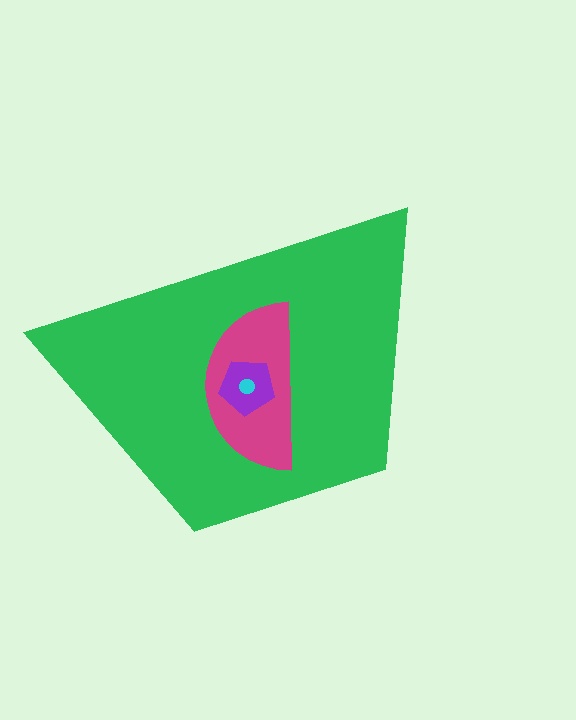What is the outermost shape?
The green trapezoid.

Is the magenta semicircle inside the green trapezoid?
Yes.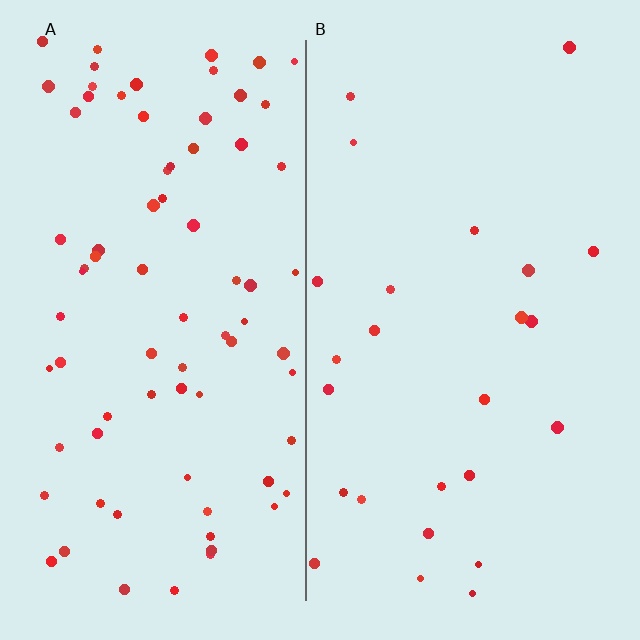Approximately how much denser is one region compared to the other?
Approximately 3.2× — region A over region B.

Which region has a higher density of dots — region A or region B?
A (the left).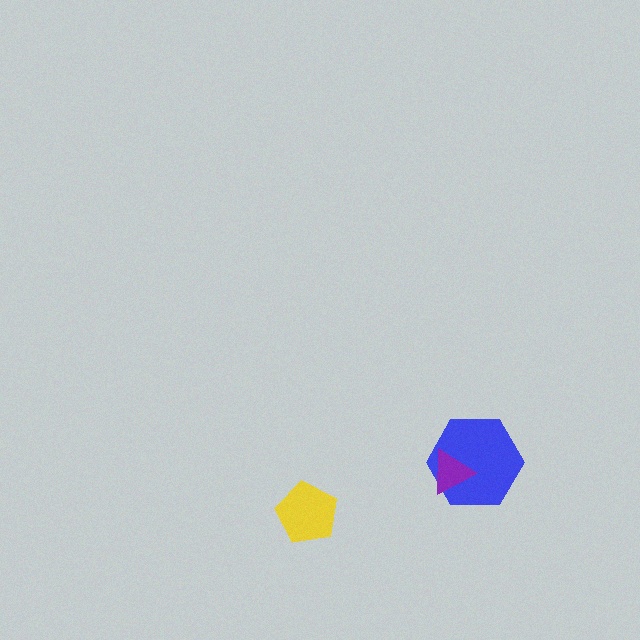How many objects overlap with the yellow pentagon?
0 objects overlap with the yellow pentagon.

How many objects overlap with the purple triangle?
1 object overlaps with the purple triangle.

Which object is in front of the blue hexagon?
The purple triangle is in front of the blue hexagon.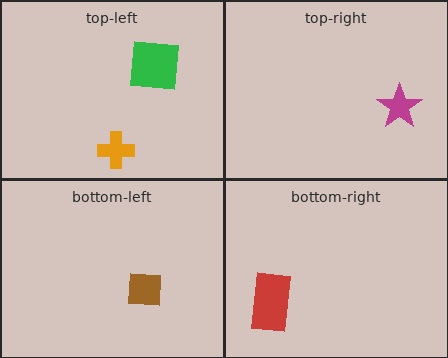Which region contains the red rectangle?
The bottom-right region.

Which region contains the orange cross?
The top-left region.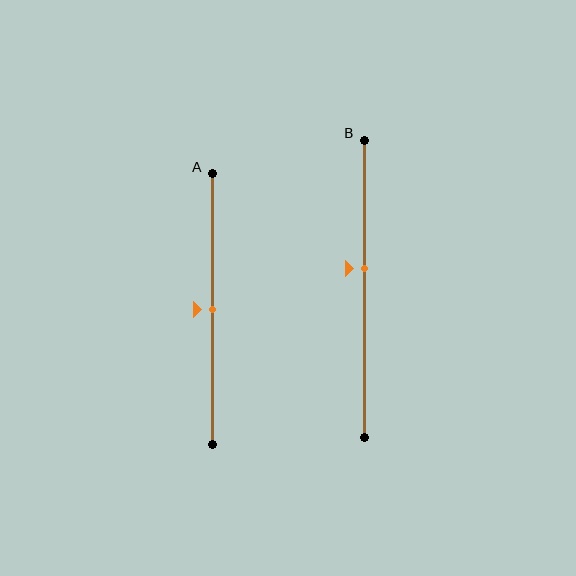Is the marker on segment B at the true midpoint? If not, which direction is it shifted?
No, the marker on segment B is shifted upward by about 7% of the segment length.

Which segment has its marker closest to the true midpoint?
Segment A has its marker closest to the true midpoint.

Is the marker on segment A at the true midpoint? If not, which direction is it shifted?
Yes, the marker on segment A is at the true midpoint.